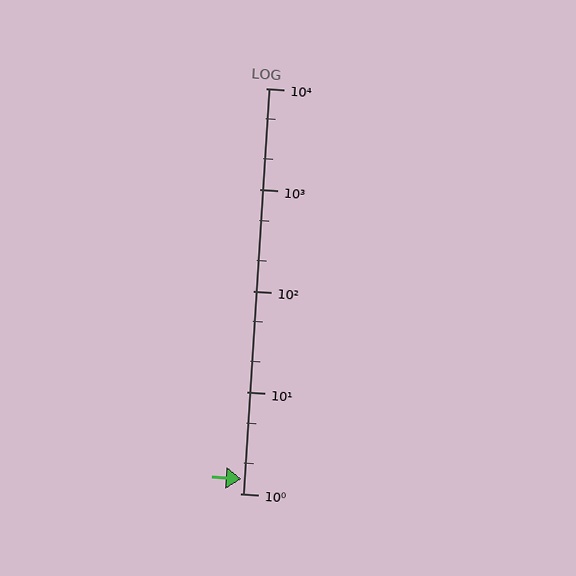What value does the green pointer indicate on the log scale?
The pointer indicates approximately 1.4.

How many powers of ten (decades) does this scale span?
The scale spans 4 decades, from 1 to 10000.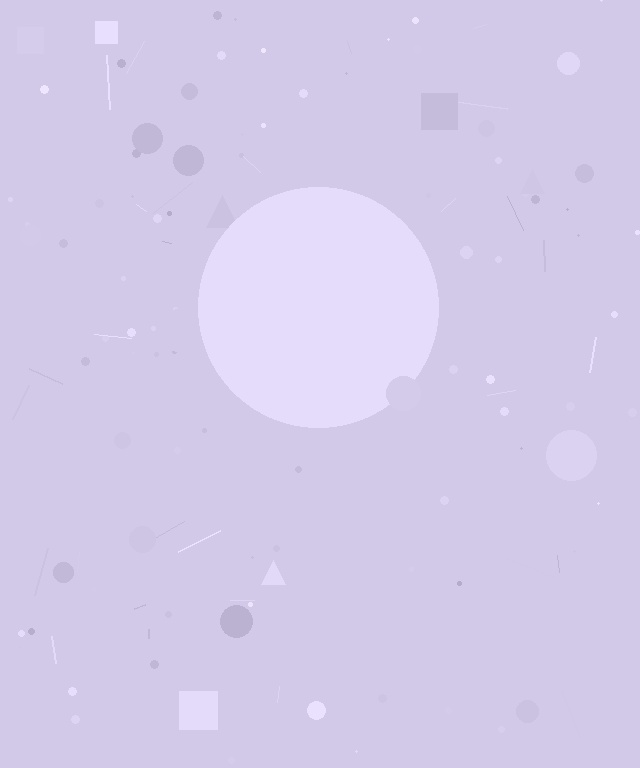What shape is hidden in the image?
A circle is hidden in the image.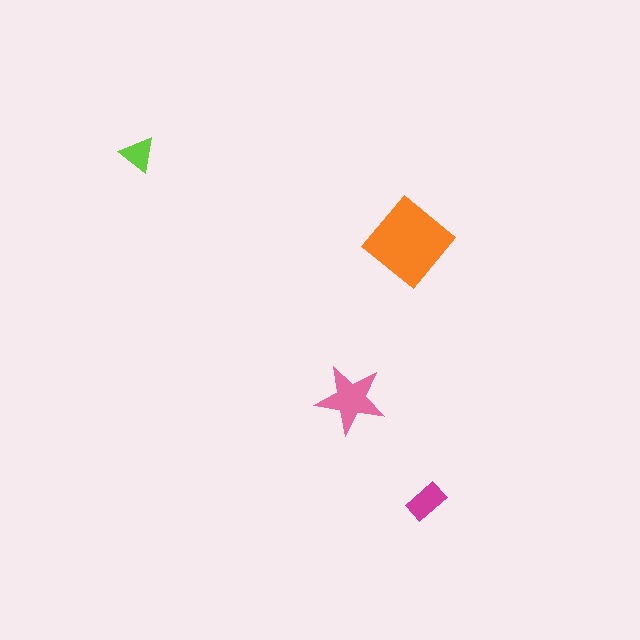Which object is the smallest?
The lime triangle.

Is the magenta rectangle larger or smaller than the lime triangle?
Larger.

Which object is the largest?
The orange diamond.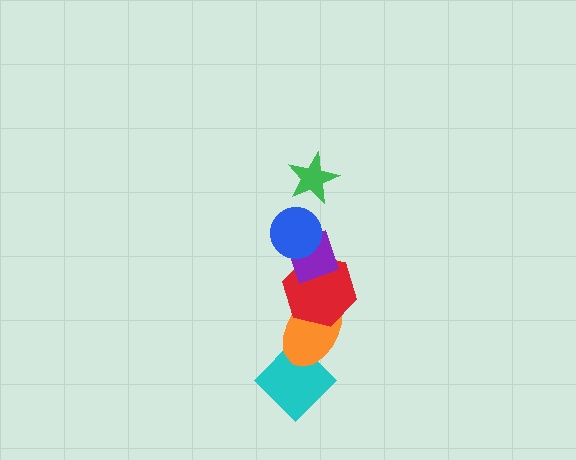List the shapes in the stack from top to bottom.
From top to bottom: the green star, the blue circle, the purple diamond, the red hexagon, the orange ellipse, the cyan diamond.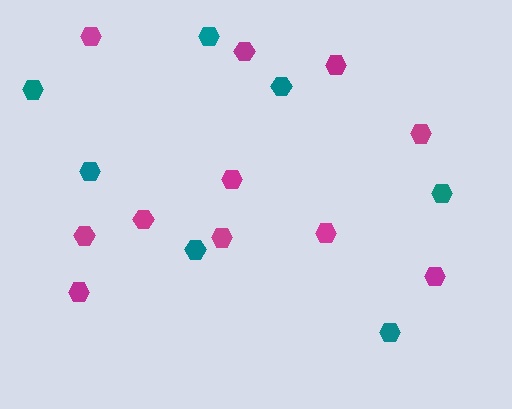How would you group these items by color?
There are 2 groups: one group of teal hexagons (7) and one group of magenta hexagons (11).